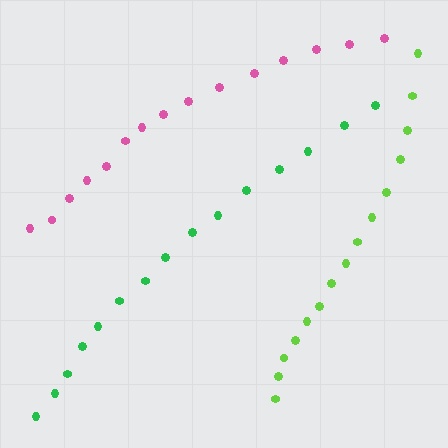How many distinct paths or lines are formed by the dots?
There are 3 distinct paths.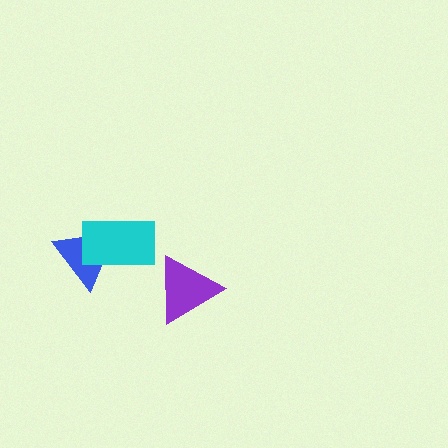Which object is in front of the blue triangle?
The cyan rectangle is in front of the blue triangle.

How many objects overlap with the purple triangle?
0 objects overlap with the purple triangle.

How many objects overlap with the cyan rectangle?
1 object overlaps with the cyan rectangle.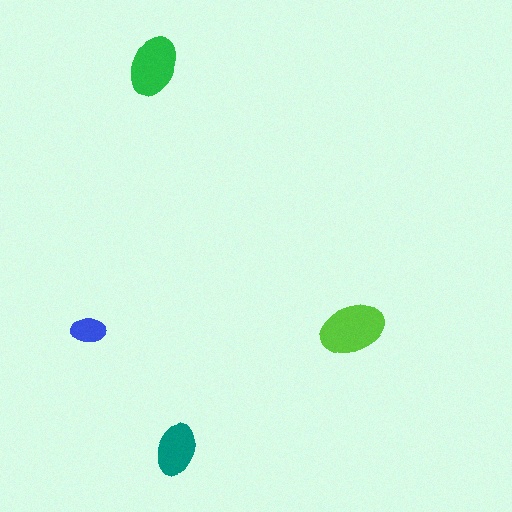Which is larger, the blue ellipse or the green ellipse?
The green one.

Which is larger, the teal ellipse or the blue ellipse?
The teal one.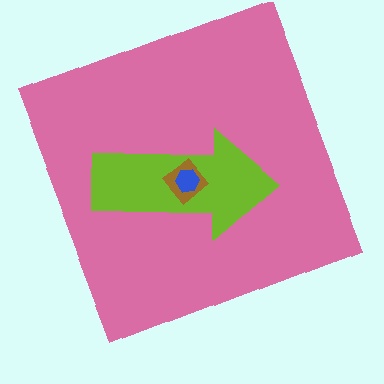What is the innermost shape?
The blue hexagon.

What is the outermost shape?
The pink square.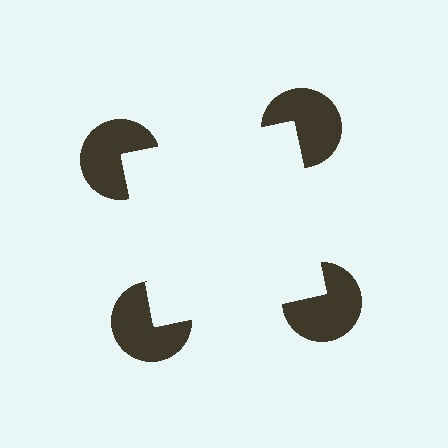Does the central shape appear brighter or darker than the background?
It typically appears slightly brighter than the background, even though no actual brightness change is drawn.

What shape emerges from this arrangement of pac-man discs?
An illusory square — its edges are inferred from the aligned wedge cuts in the pac-man discs, not physically drawn.